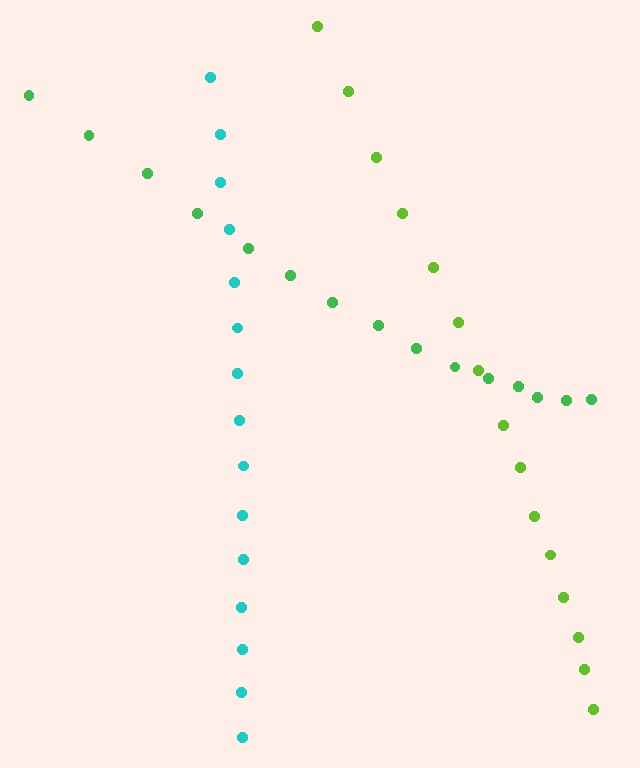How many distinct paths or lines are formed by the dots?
There are 3 distinct paths.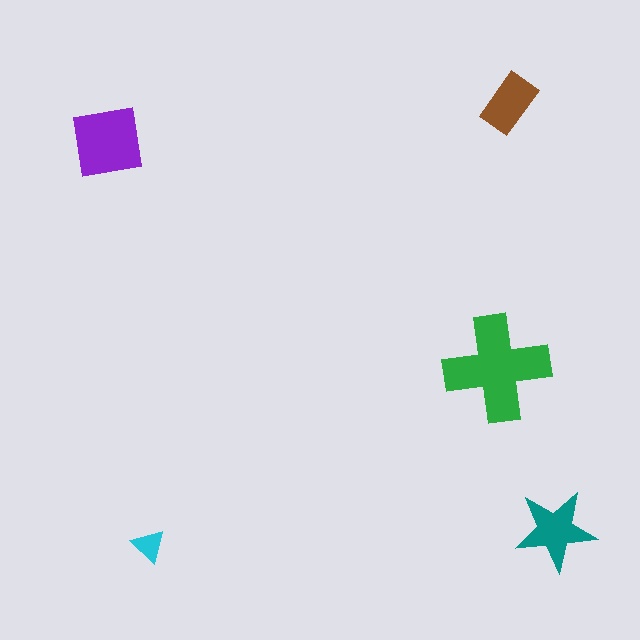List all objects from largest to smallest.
The green cross, the purple square, the teal star, the brown rectangle, the cyan triangle.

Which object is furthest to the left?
The purple square is leftmost.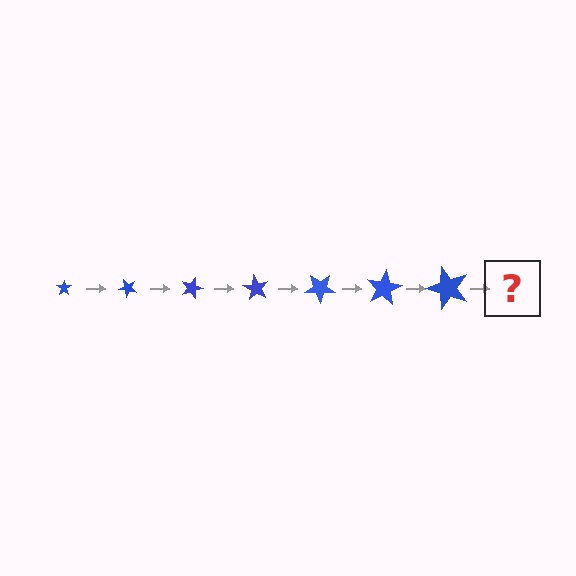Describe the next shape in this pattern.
It should be a star, larger than the previous one and rotated 315 degrees from the start.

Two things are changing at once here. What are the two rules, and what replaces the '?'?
The two rules are that the star grows larger each step and it rotates 45 degrees each step. The '?' should be a star, larger than the previous one and rotated 315 degrees from the start.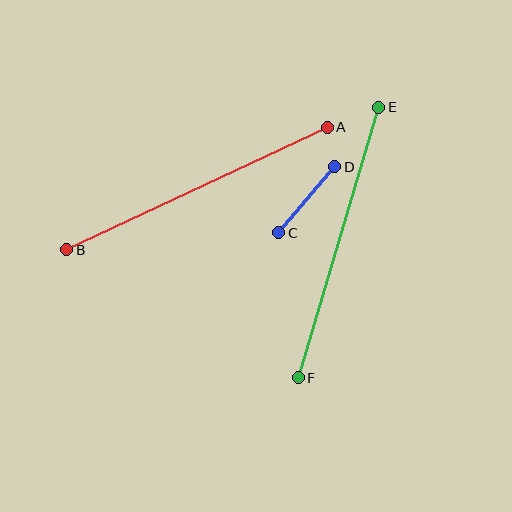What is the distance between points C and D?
The distance is approximately 86 pixels.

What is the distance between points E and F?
The distance is approximately 282 pixels.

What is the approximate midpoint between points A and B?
The midpoint is at approximately (197, 188) pixels.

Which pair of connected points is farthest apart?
Points A and B are farthest apart.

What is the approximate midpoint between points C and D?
The midpoint is at approximately (307, 200) pixels.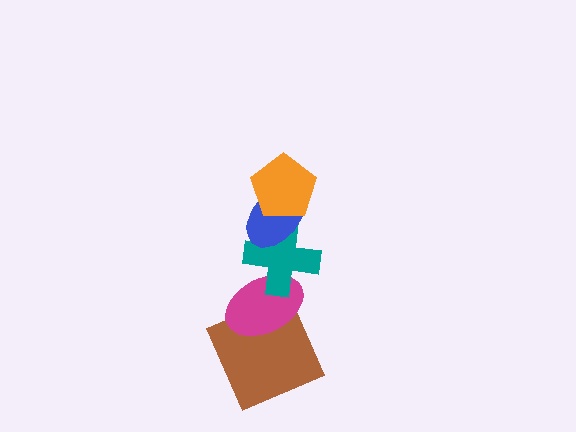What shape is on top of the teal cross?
The blue ellipse is on top of the teal cross.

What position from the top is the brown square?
The brown square is 5th from the top.